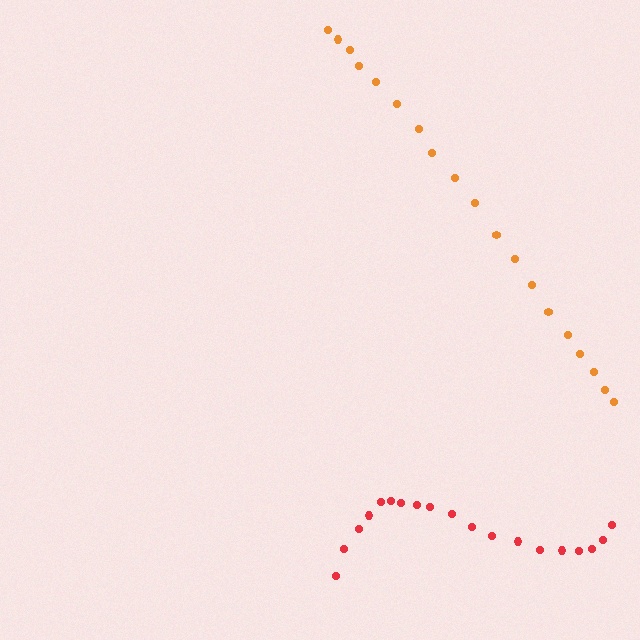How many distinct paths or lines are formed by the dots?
There are 2 distinct paths.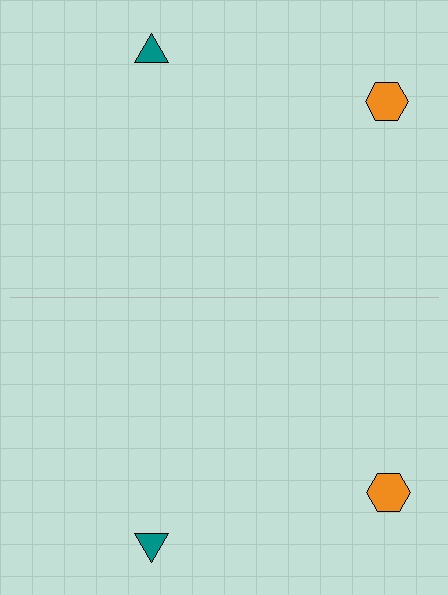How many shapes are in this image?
There are 4 shapes in this image.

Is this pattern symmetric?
Yes, this pattern has bilateral (reflection) symmetry.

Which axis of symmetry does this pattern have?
The pattern has a horizontal axis of symmetry running through the center of the image.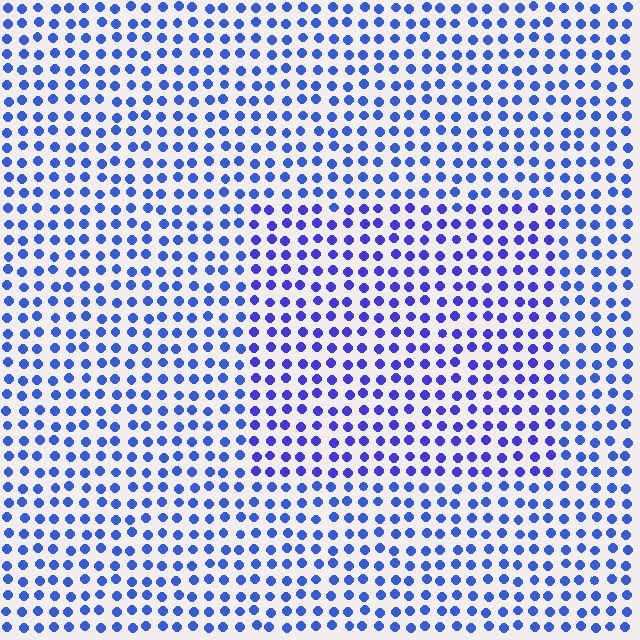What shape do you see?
I see a rectangle.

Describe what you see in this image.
The image is filled with small blue elements in a uniform arrangement. A rectangle-shaped region is visible where the elements are tinted to a slightly different hue, forming a subtle color boundary.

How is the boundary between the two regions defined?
The boundary is defined purely by a slight shift in hue (about 20 degrees). Spacing, size, and orientation are identical on both sides.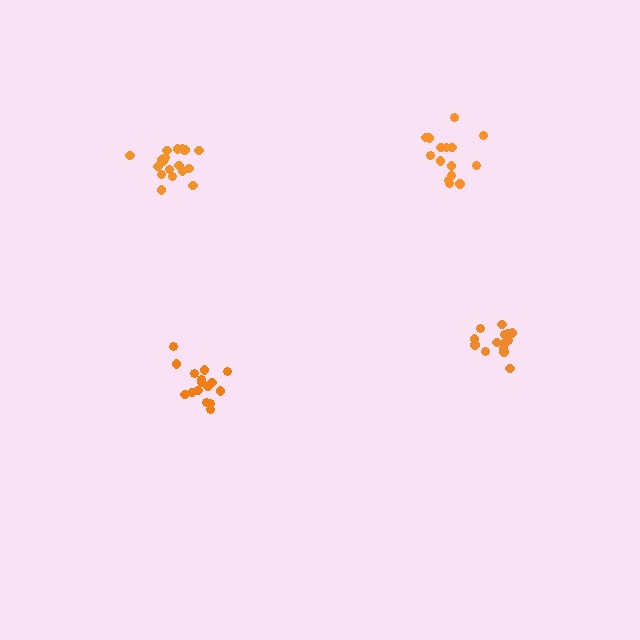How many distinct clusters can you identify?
There are 4 distinct clusters.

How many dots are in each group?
Group 1: 16 dots, Group 2: 14 dots, Group 3: 15 dots, Group 4: 18 dots (63 total).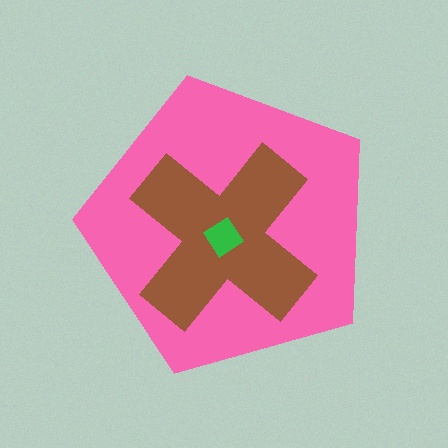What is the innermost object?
The green diamond.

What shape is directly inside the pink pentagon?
The brown cross.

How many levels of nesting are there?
3.